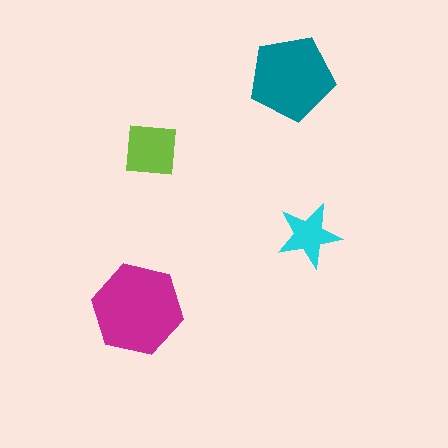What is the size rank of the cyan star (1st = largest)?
4th.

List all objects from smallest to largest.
The cyan star, the lime square, the teal pentagon, the magenta hexagon.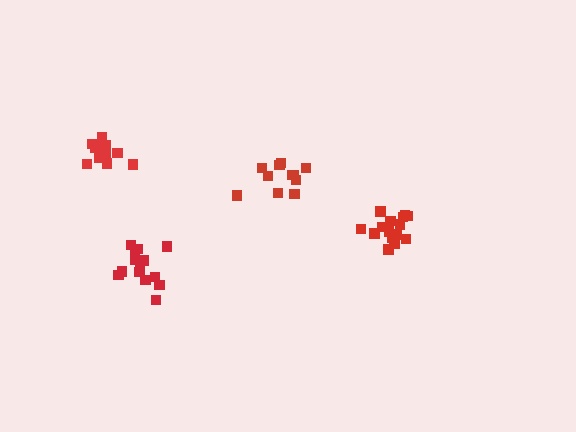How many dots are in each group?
Group 1: 14 dots, Group 2: 15 dots, Group 3: 11 dots, Group 4: 11 dots (51 total).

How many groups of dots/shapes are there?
There are 4 groups.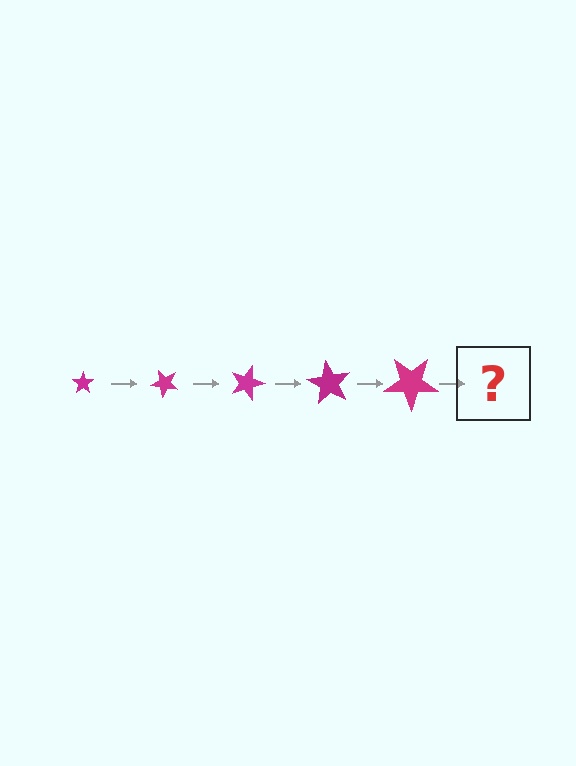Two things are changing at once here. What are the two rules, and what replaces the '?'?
The two rules are that the star grows larger each step and it rotates 45 degrees each step. The '?' should be a star, larger than the previous one and rotated 225 degrees from the start.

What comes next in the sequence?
The next element should be a star, larger than the previous one and rotated 225 degrees from the start.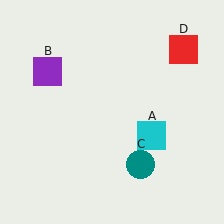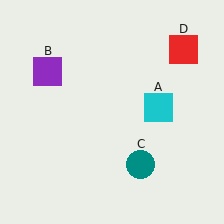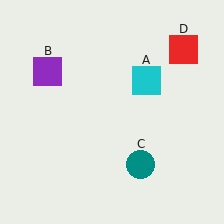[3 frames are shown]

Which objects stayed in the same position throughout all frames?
Purple square (object B) and teal circle (object C) and red square (object D) remained stationary.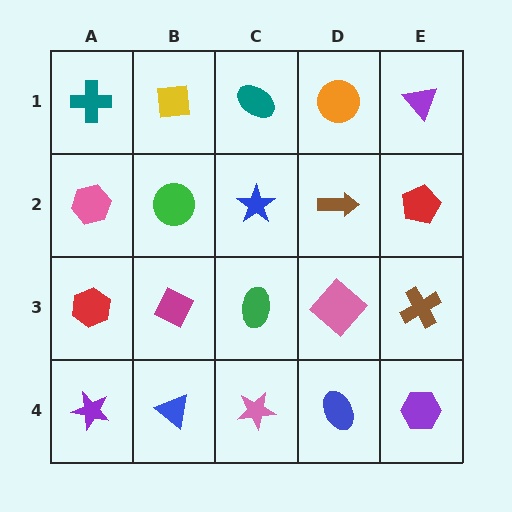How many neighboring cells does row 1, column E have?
2.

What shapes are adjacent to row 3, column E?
A red pentagon (row 2, column E), a purple hexagon (row 4, column E), a pink diamond (row 3, column D).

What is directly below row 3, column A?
A purple star.